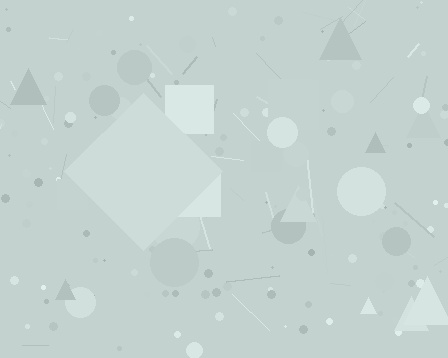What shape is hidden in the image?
A diamond is hidden in the image.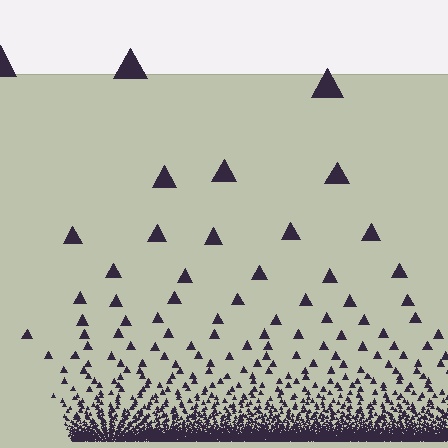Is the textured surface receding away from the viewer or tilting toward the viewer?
The surface appears to tilt toward the viewer. Texture elements get larger and sparser toward the top.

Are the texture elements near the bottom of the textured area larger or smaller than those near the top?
Smaller. The gradient is inverted — elements near the bottom are smaller and denser.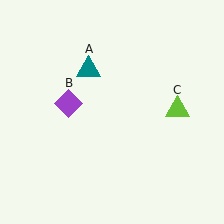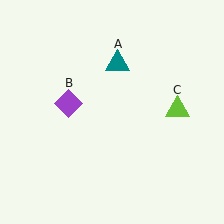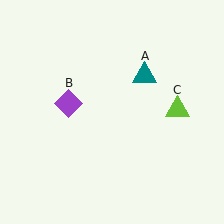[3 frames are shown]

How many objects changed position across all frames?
1 object changed position: teal triangle (object A).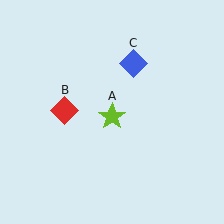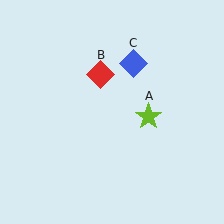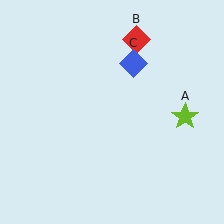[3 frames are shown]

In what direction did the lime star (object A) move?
The lime star (object A) moved right.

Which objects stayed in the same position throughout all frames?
Blue diamond (object C) remained stationary.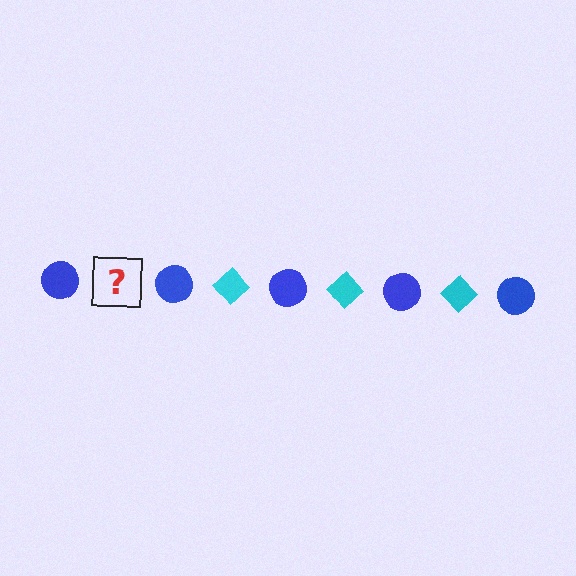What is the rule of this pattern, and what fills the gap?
The rule is that the pattern alternates between blue circle and cyan diamond. The gap should be filled with a cyan diamond.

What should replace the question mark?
The question mark should be replaced with a cyan diamond.